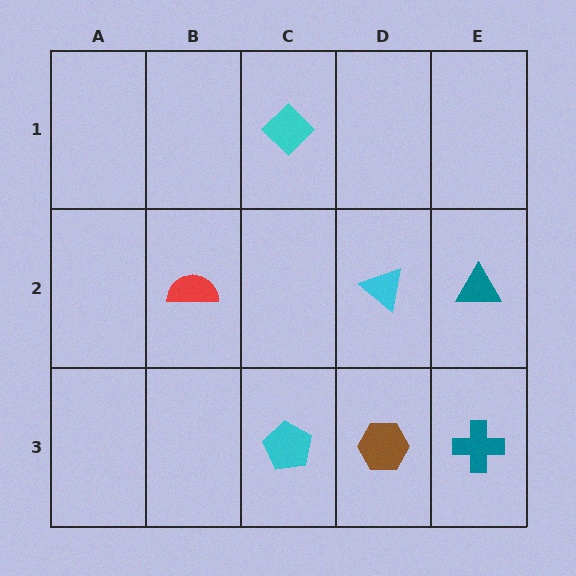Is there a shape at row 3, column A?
No, that cell is empty.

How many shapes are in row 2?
3 shapes.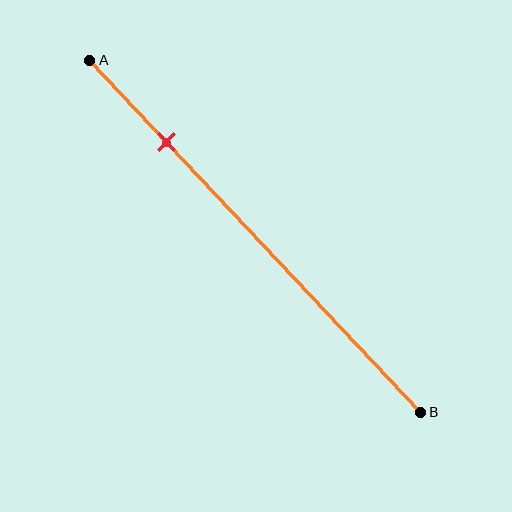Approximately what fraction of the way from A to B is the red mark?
The red mark is approximately 25% of the way from A to B.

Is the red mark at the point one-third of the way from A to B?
No, the mark is at about 25% from A, not at the 33% one-third point.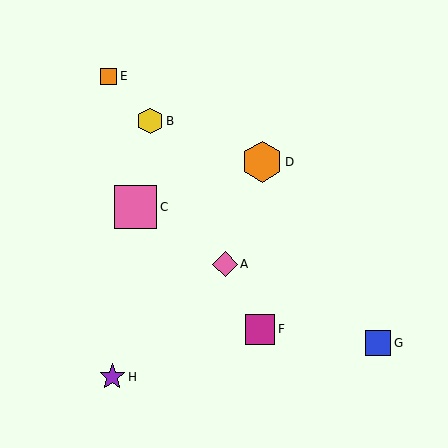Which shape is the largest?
The pink square (labeled C) is the largest.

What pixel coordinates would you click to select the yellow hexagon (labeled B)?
Click at (150, 121) to select the yellow hexagon B.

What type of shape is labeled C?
Shape C is a pink square.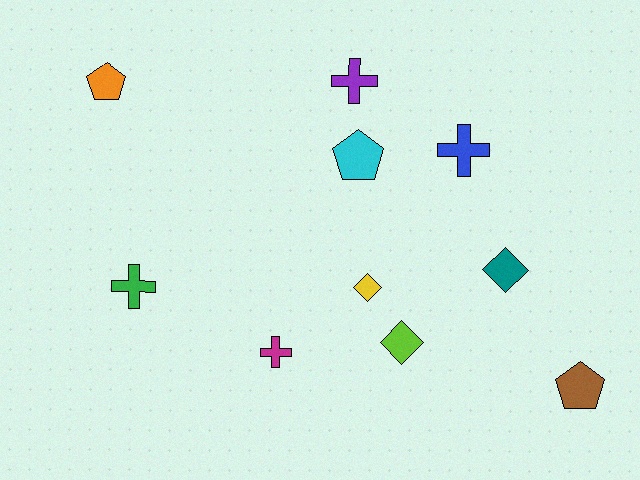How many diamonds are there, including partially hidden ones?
There are 3 diamonds.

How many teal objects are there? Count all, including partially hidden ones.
There is 1 teal object.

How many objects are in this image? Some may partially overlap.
There are 10 objects.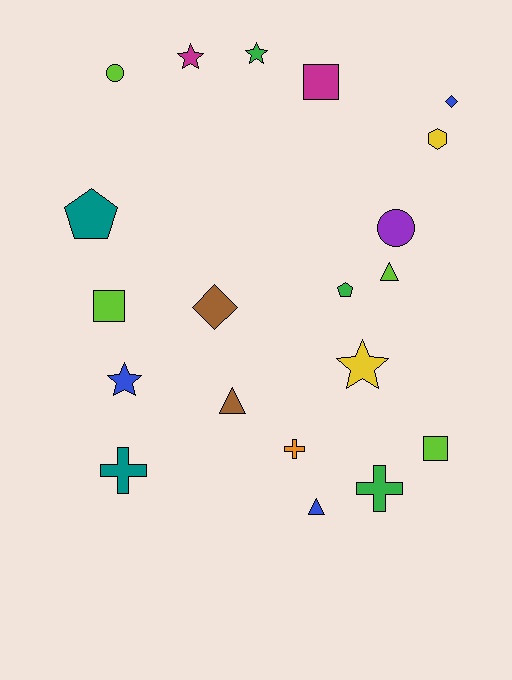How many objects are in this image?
There are 20 objects.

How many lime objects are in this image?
There are 4 lime objects.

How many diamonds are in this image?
There are 2 diamonds.